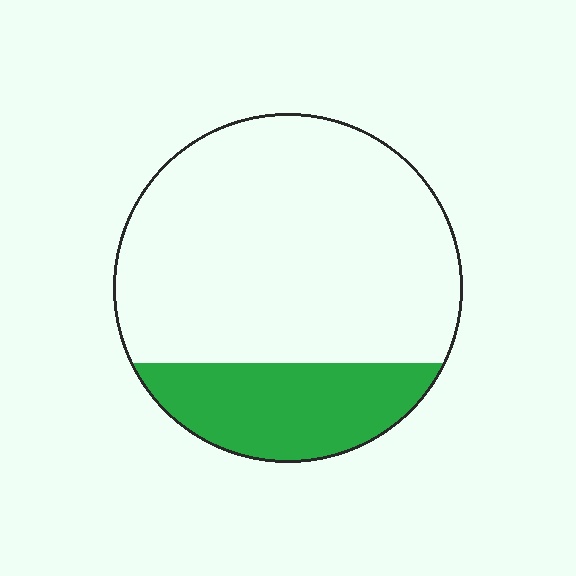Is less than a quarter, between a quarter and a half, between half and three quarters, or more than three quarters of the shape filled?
Less than a quarter.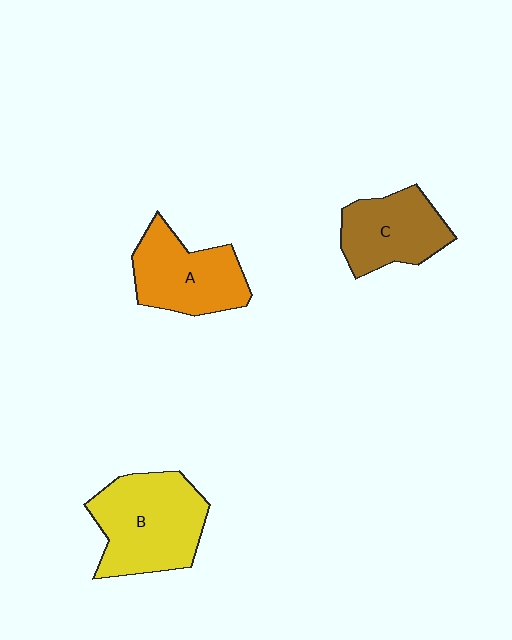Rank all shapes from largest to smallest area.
From largest to smallest: B (yellow), A (orange), C (brown).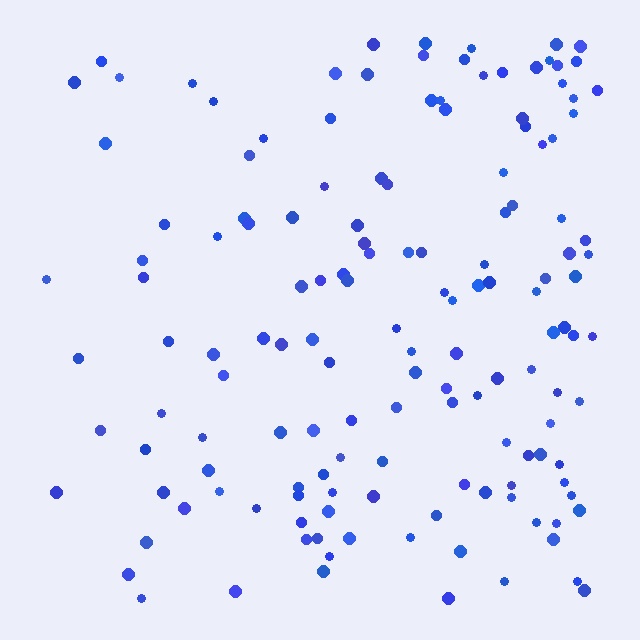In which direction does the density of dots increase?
From left to right, with the right side densest.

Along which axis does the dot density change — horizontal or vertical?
Horizontal.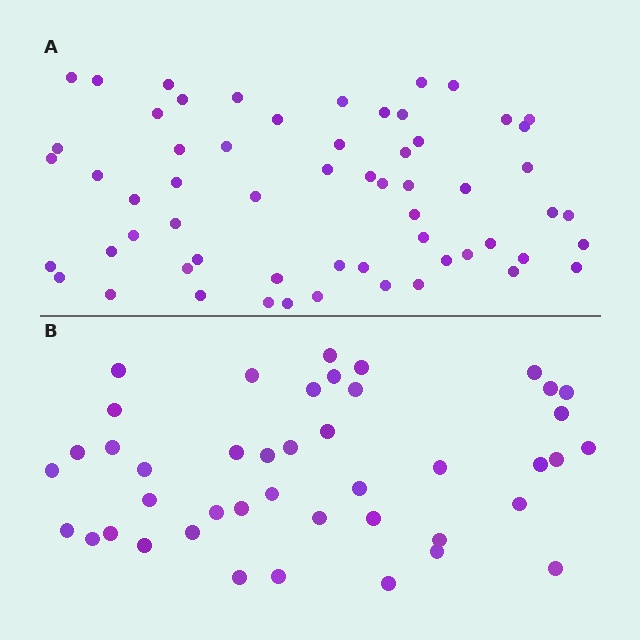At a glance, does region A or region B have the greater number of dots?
Region A (the top region) has more dots.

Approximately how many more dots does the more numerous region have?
Region A has approximately 15 more dots than region B.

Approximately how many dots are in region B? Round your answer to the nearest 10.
About 40 dots. (The exact count is 43, which rounds to 40.)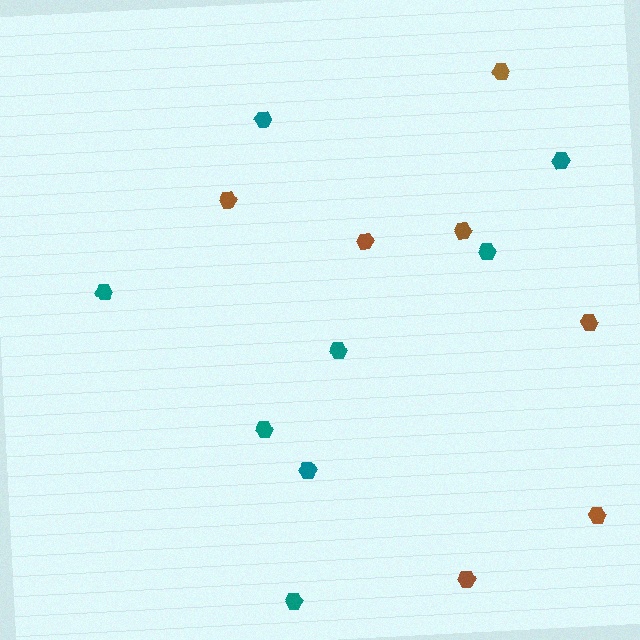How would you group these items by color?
There are 2 groups: one group of teal hexagons (8) and one group of brown hexagons (7).